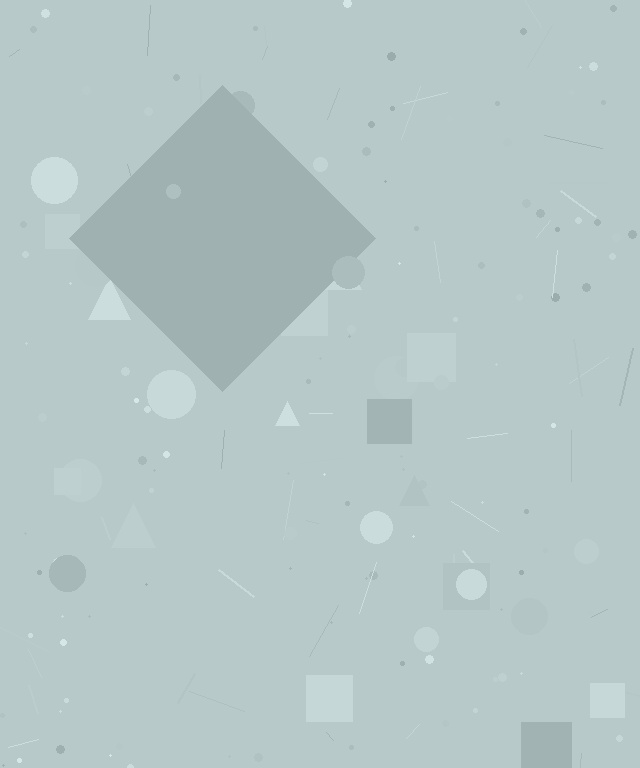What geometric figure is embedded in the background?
A diamond is embedded in the background.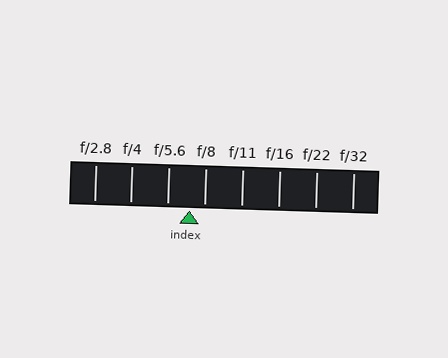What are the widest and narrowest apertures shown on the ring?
The widest aperture shown is f/2.8 and the narrowest is f/32.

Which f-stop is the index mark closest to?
The index mark is closest to f/8.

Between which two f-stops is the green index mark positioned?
The index mark is between f/5.6 and f/8.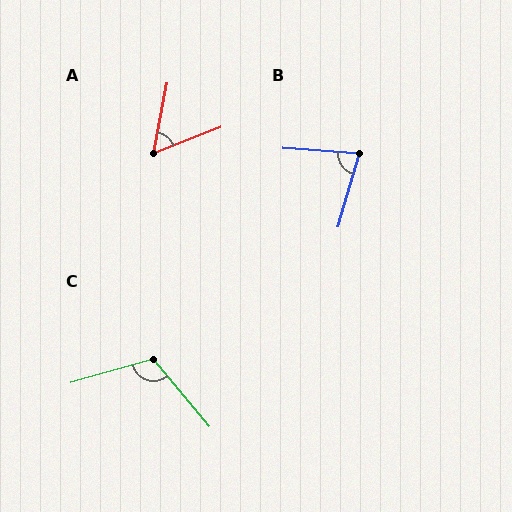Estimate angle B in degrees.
Approximately 77 degrees.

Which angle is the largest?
C, at approximately 114 degrees.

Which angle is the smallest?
A, at approximately 57 degrees.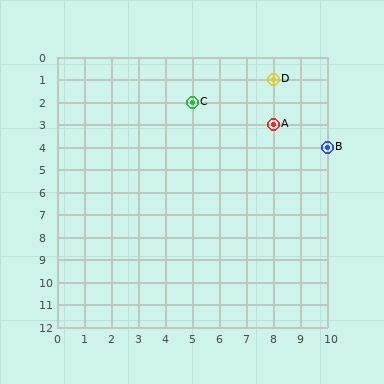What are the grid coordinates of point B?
Point B is at grid coordinates (10, 4).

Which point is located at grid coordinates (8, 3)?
Point A is at (8, 3).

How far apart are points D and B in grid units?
Points D and B are 2 columns and 3 rows apart (about 3.6 grid units diagonally).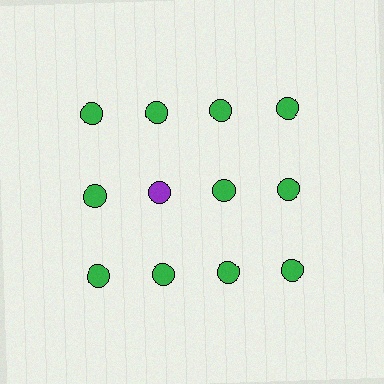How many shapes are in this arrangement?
There are 12 shapes arranged in a grid pattern.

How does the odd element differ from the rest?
It has a different color: purple instead of green.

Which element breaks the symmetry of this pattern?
The purple circle in the second row, second from left column breaks the symmetry. All other shapes are green circles.